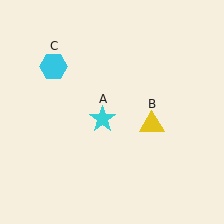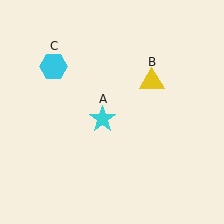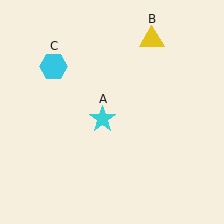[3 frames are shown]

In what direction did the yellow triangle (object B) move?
The yellow triangle (object B) moved up.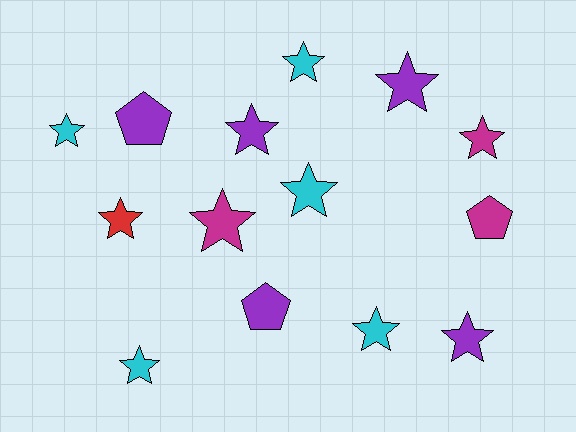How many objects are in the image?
There are 14 objects.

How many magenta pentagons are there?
There is 1 magenta pentagon.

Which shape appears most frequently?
Star, with 11 objects.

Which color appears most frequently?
Cyan, with 5 objects.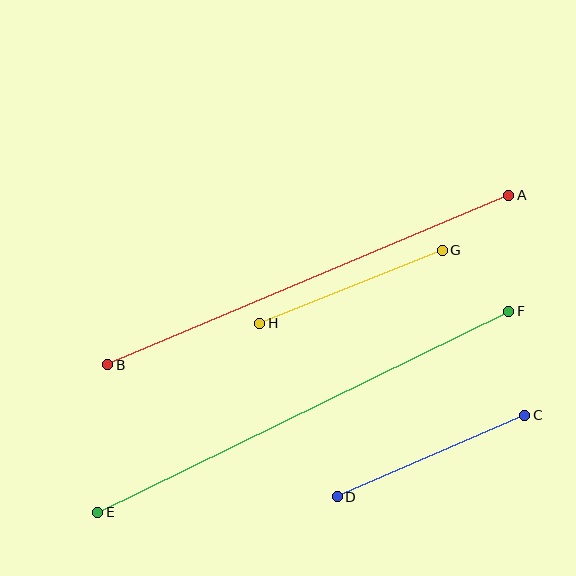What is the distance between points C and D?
The distance is approximately 204 pixels.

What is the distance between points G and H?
The distance is approximately 197 pixels.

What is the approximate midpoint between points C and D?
The midpoint is at approximately (431, 456) pixels.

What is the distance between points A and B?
The distance is approximately 435 pixels.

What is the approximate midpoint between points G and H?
The midpoint is at approximately (351, 287) pixels.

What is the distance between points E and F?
The distance is approximately 457 pixels.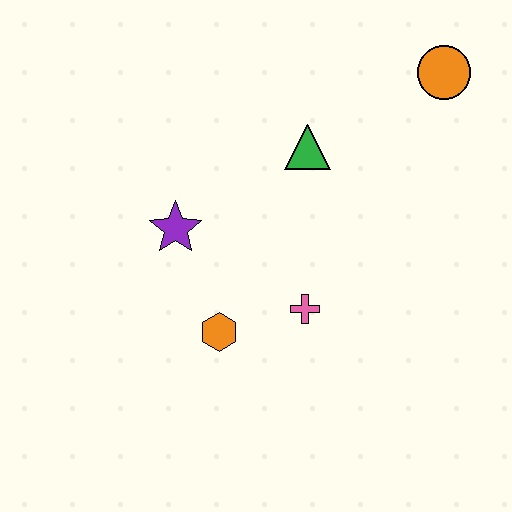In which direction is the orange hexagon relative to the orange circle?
The orange hexagon is below the orange circle.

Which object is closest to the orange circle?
The green triangle is closest to the orange circle.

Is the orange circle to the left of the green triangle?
No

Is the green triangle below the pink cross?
No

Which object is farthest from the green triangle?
The orange hexagon is farthest from the green triangle.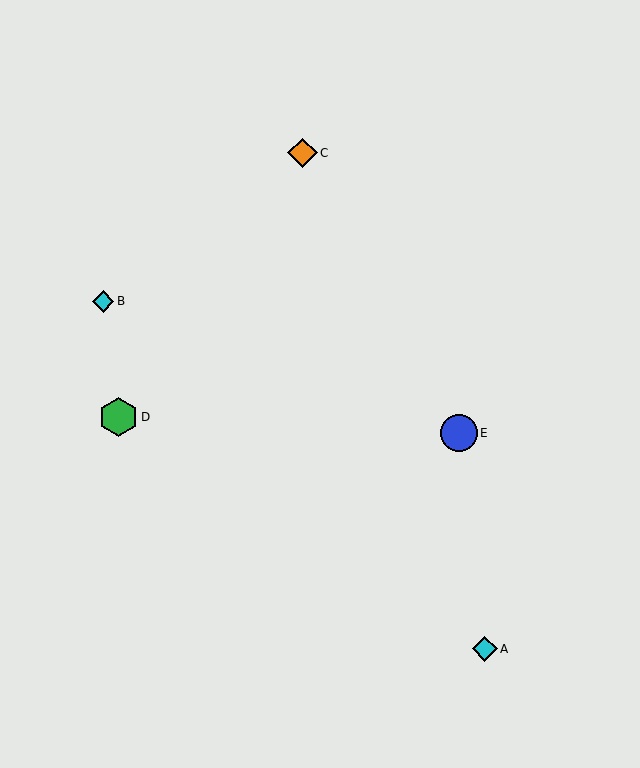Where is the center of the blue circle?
The center of the blue circle is at (459, 433).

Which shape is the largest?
The green hexagon (labeled D) is the largest.